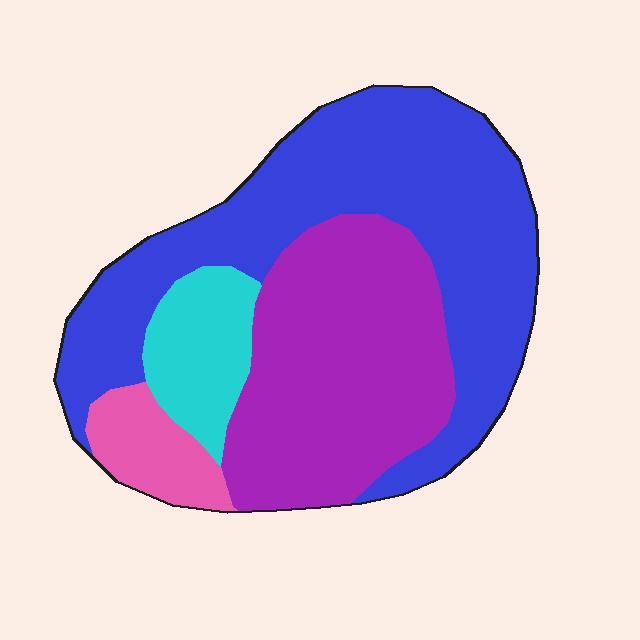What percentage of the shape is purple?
Purple covers 34% of the shape.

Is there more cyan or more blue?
Blue.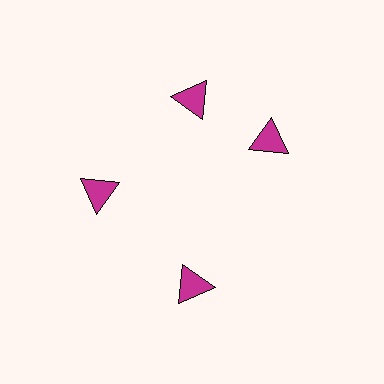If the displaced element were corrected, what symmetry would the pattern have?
It would have 4-fold rotational symmetry — the pattern would map onto itself every 90 degrees.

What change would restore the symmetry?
The symmetry would be restored by rotating it back into even spacing with its neighbors so that all 4 triangles sit at equal angles and equal distance from the center.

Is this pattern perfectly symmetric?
No. The 4 magenta triangles are arranged in a ring, but one element near the 3 o'clock position is rotated out of alignment along the ring, breaking the 4-fold rotational symmetry.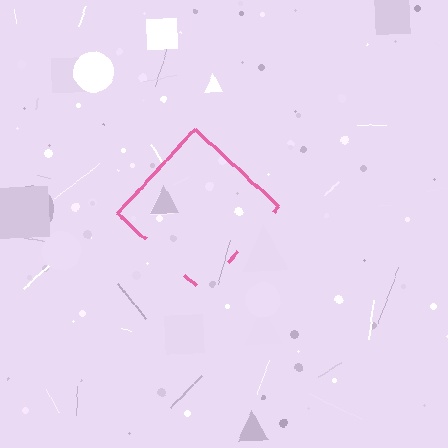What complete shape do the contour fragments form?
The contour fragments form a diamond.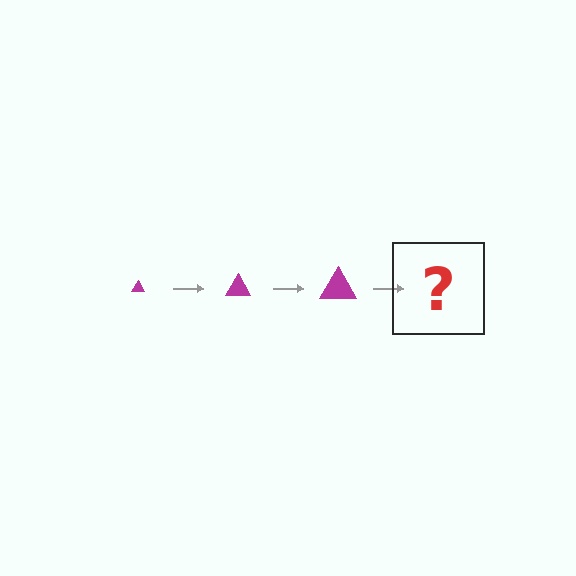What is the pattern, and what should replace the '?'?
The pattern is that the triangle gets progressively larger each step. The '?' should be a magenta triangle, larger than the previous one.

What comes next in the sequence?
The next element should be a magenta triangle, larger than the previous one.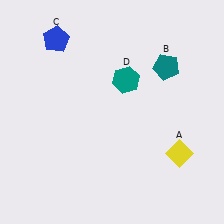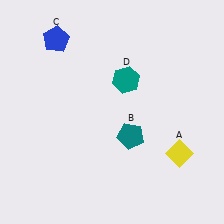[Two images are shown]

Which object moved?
The teal pentagon (B) moved down.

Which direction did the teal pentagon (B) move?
The teal pentagon (B) moved down.